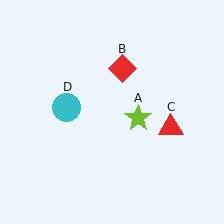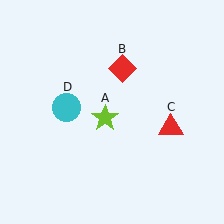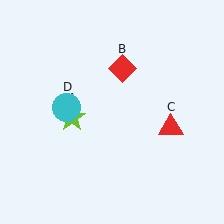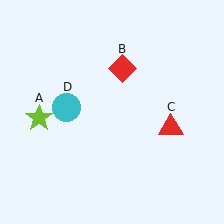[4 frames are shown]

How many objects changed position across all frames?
1 object changed position: lime star (object A).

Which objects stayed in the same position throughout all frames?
Red diamond (object B) and red triangle (object C) and cyan circle (object D) remained stationary.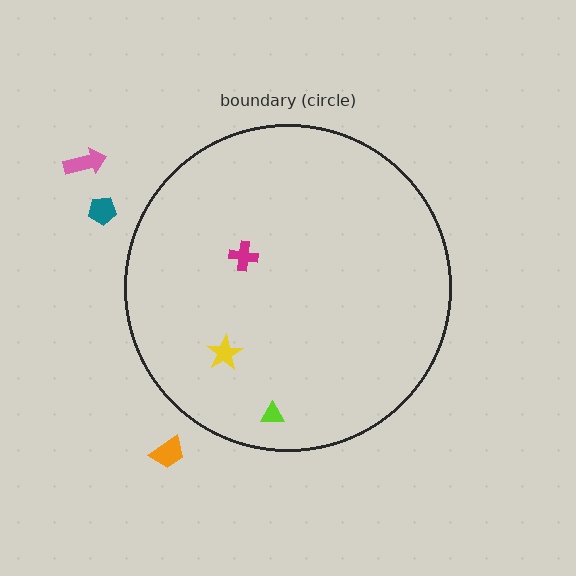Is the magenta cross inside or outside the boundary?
Inside.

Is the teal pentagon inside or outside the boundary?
Outside.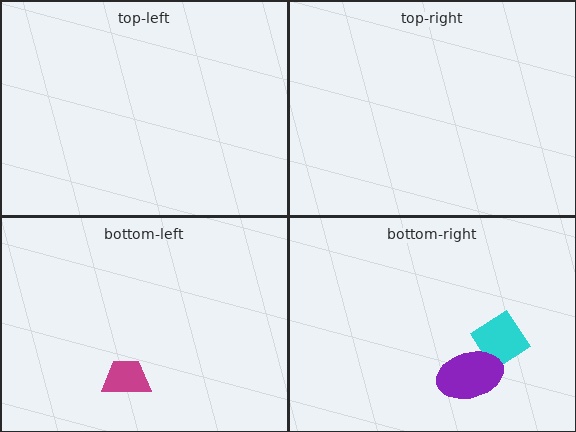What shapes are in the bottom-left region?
The magenta trapezoid.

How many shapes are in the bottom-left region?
1.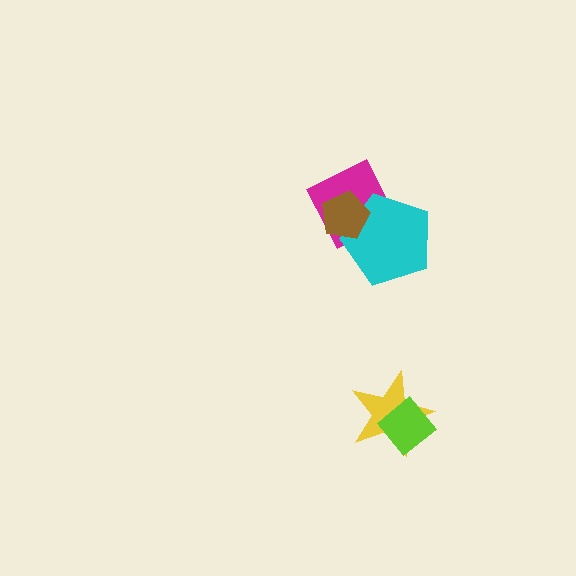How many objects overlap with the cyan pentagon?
2 objects overlap with the cyan pentagon.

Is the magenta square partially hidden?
Yes, it is partially covered by another shape.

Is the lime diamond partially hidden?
No, no other shape covers it.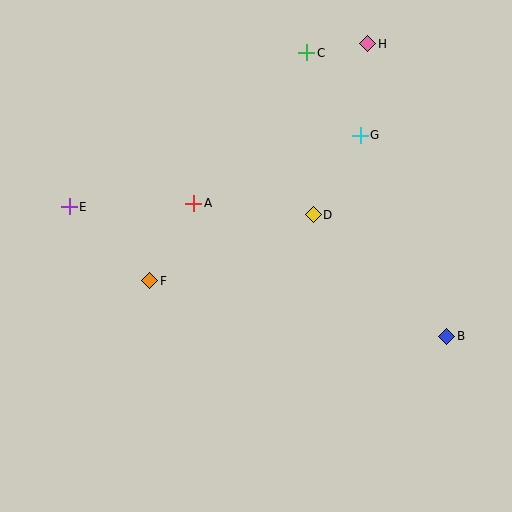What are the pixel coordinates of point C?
Point C is at (307, 53).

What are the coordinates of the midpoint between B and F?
The midpoint between B and F is at (298, 309).